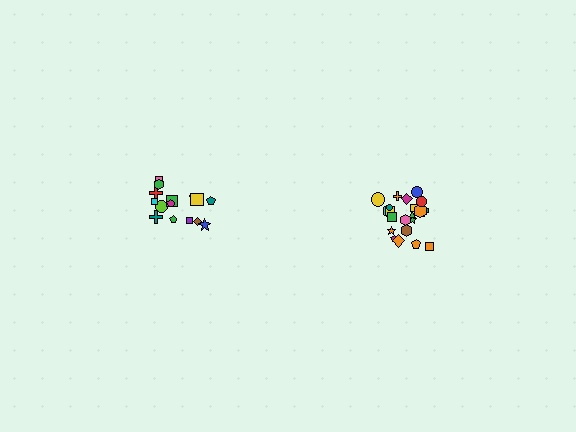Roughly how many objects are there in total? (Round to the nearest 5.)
Roughly 35 objects in total.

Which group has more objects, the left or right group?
The right group.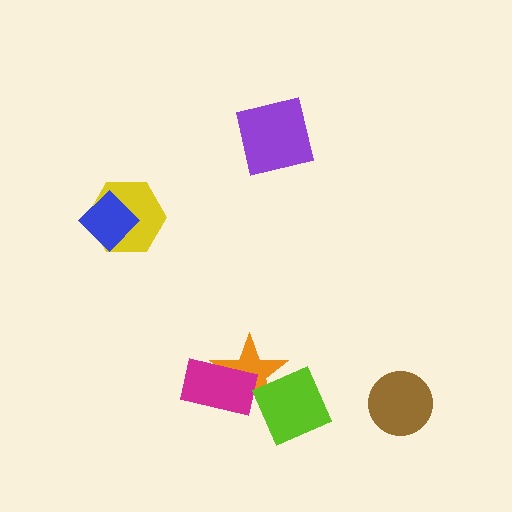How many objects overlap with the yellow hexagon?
1 object overlaps with the yellow hexagon.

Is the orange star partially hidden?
Yes, it is partially covered by another shape.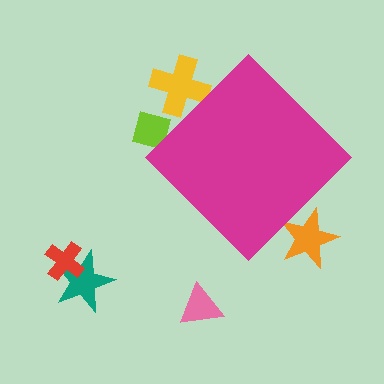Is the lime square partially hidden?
Yes, the lime square is partially hidden behind the magenta diamond.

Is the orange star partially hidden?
Yes, the orange star is partially hidden behind the magenta diamond.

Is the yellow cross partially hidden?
Yes, the yellow cross is partially hidden behind the magenta diamond.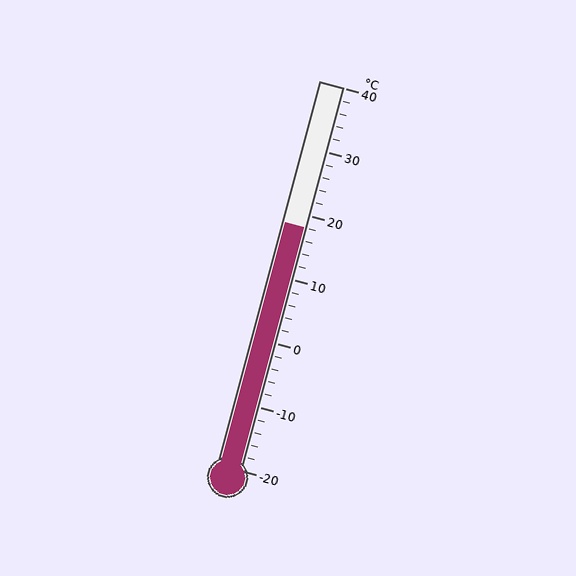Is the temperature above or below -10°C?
The temperature is above -10°C.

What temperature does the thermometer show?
The thermometer shows approximately 18°C.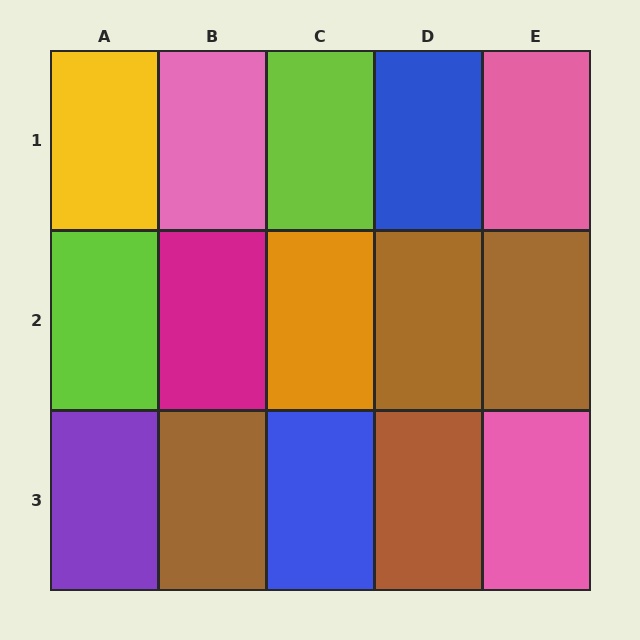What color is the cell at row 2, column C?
Orange.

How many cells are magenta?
1 cell is magenta.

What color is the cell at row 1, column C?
Lime.